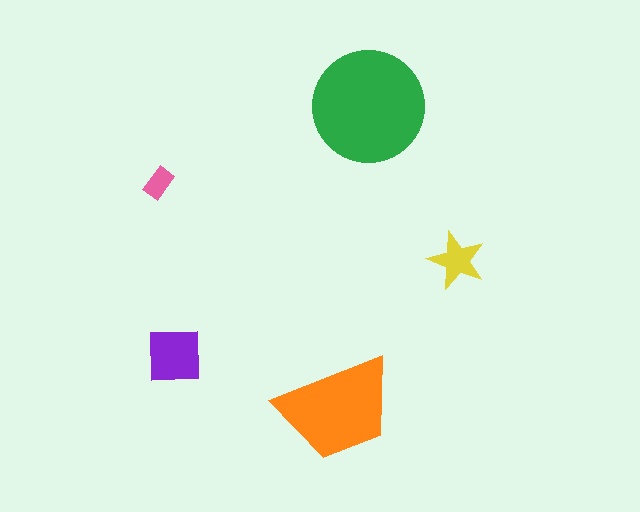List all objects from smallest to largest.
The pink rectangle, the yellow star, the purple square, the orange trapezoid, the green circle.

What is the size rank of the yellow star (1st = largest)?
4th.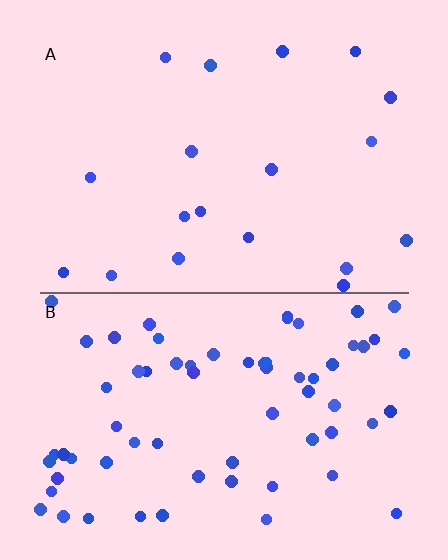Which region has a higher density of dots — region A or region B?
B (the bottom).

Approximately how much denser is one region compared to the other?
Approximately 3.5× — region B over region A.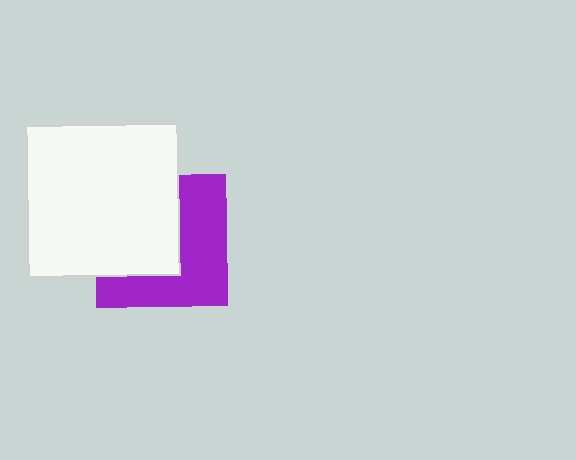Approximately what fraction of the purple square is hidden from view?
Roughly 48% of the purple square is hidden behind the white square.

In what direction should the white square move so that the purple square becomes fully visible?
The white square should move left. That is the shortest direction to clear the overlap and leave the purple square fully visible.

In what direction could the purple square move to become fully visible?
The purple square could move right. That would shift it out from behind the white square entirely.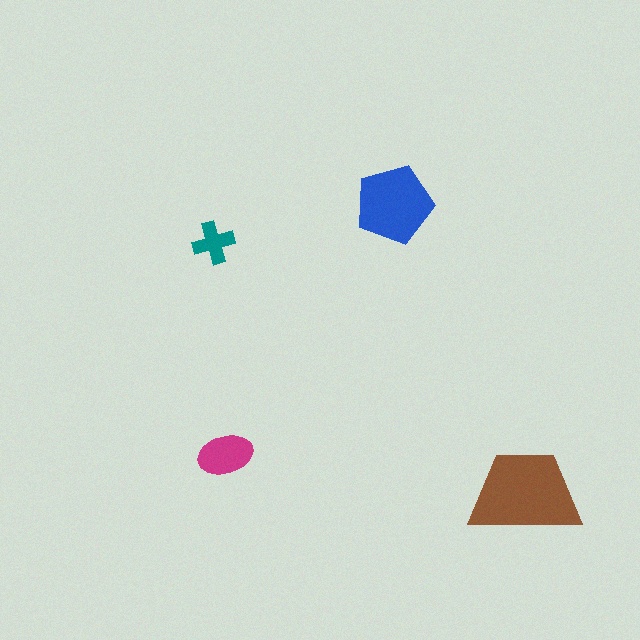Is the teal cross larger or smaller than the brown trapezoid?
Smaller.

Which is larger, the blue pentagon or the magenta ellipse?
The blue pentagon.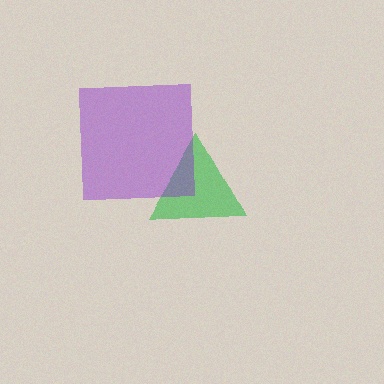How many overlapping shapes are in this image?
There are 2 overlapping shapes in the image.